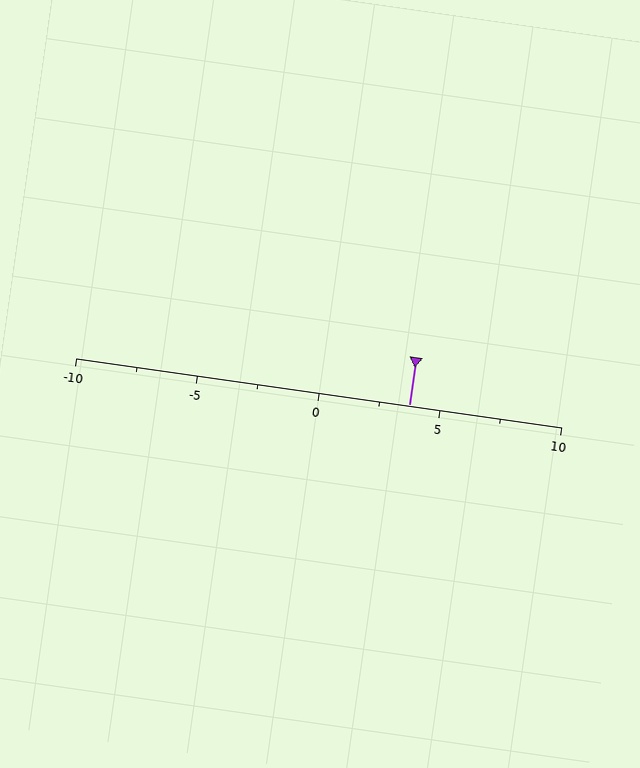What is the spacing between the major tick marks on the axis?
The major ticks are spaced 5 apart.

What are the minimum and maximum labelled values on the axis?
The axis runs from -10 to 10.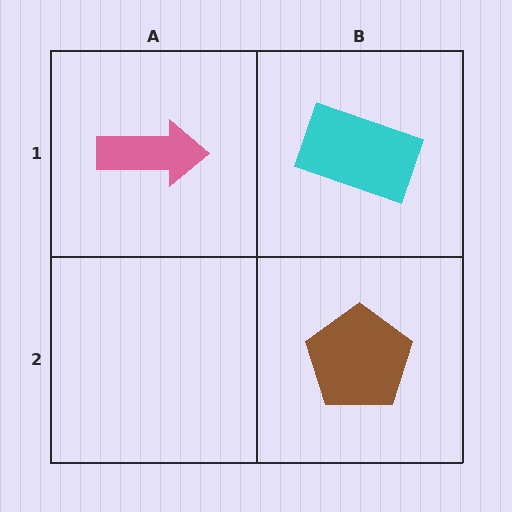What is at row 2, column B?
A brown pentagon.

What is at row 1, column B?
A cyan rectangle.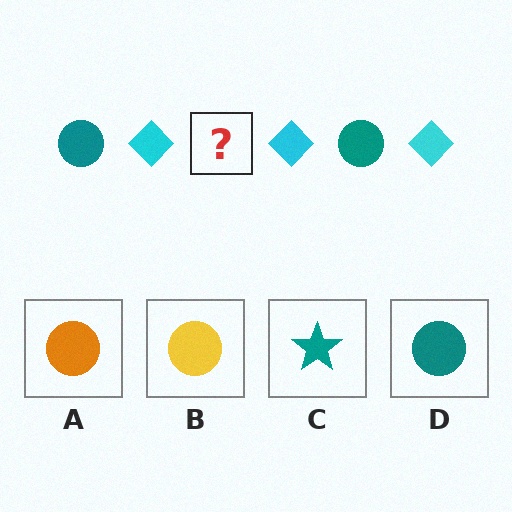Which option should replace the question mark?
Option D.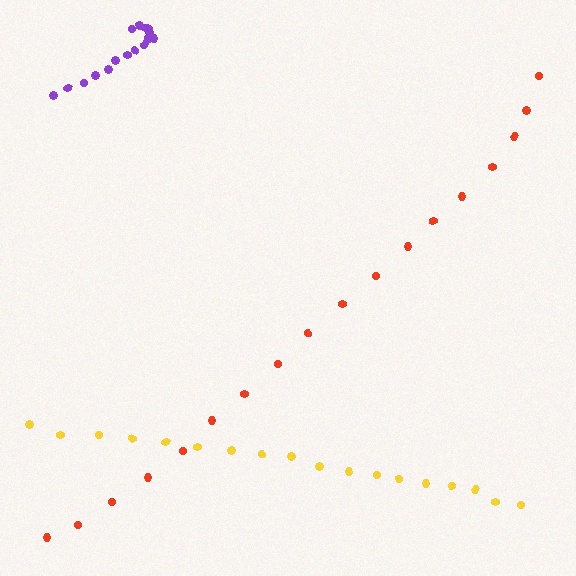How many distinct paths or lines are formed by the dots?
There are 3 distinct paths.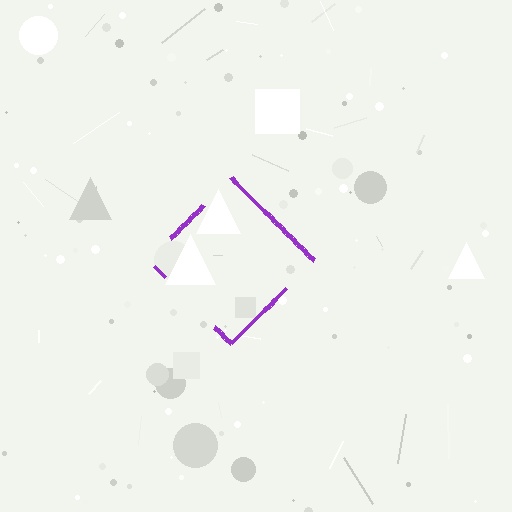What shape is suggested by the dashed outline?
The dashed outline suggests a diamond.